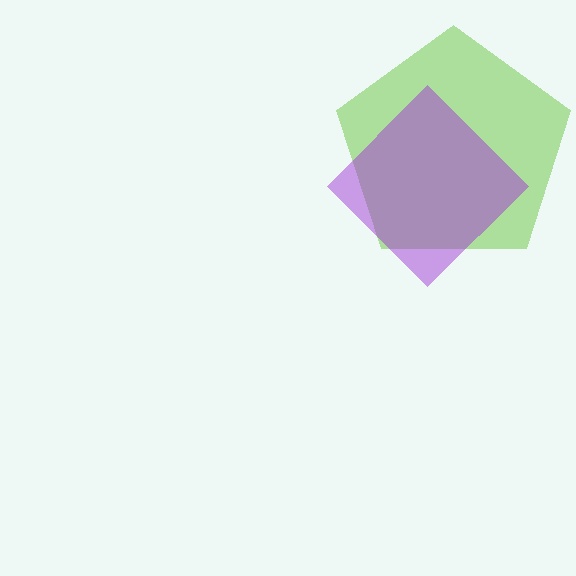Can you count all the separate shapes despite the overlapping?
Yes, there are 2 separate shapes.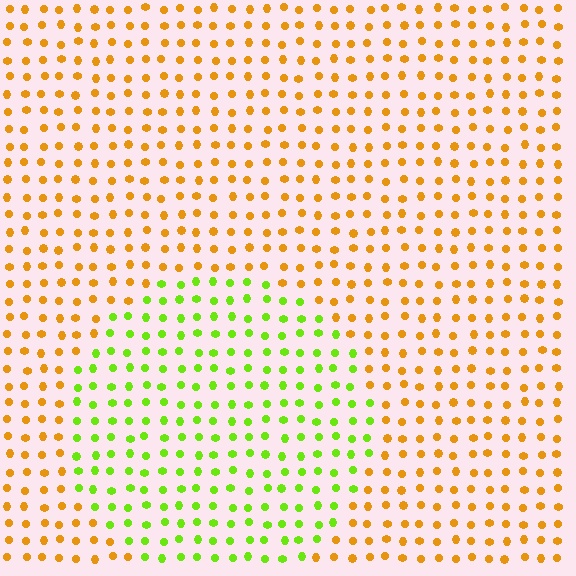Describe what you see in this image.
The image is filled with small orange elements in a uniform arrangement. A circle-shaped region is visible where the elements are tinted to a slightly different hue, forming a subtle color boundary.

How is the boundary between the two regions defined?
The boundary is defined purely by a slight shift in hue (about 57 degrees). Spacing, size, and orientation are identical on both sides.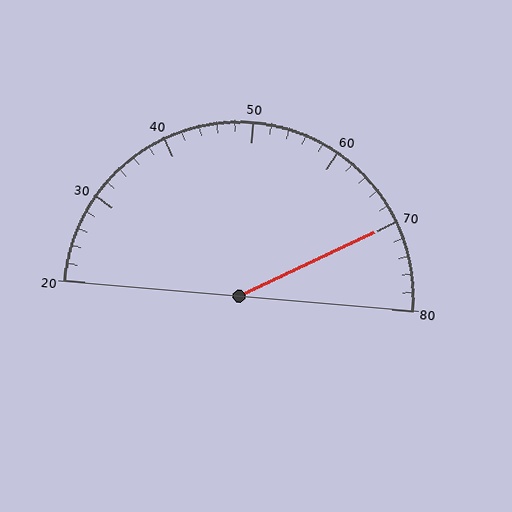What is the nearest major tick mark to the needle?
The nearest major tick mark is 70.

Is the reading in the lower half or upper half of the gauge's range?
The reading is in the upper half of the range (20 to 80).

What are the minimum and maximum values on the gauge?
The gauge ranges from 20 to 80.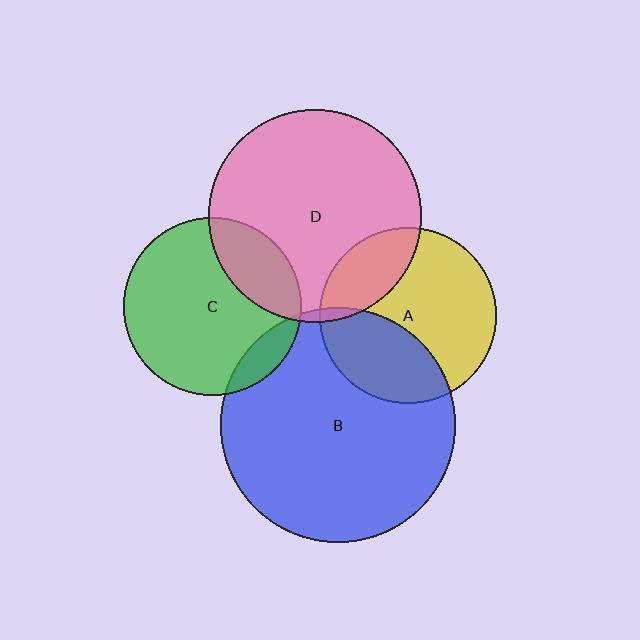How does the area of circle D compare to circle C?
Approximately 1.4 times.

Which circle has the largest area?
Circle B (blue).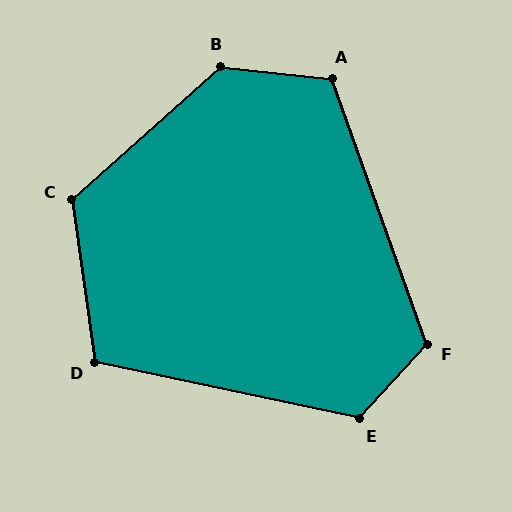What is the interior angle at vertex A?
Approximately 116 degrees (obtuse).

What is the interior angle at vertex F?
Approximately 118 degrees (obtuse).